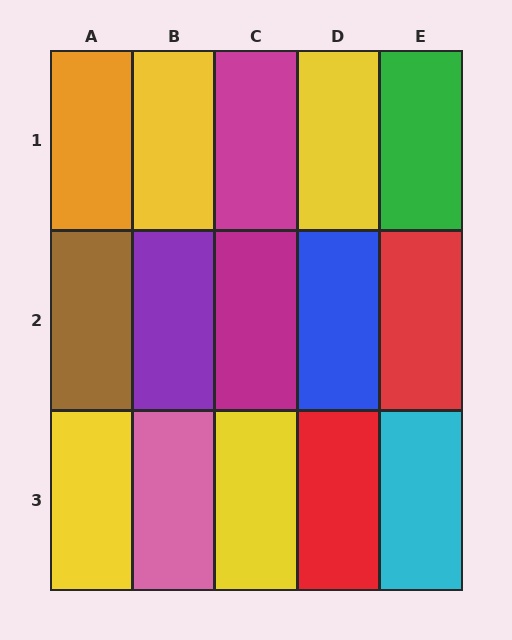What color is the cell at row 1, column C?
Magenta.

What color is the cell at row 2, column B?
Purple.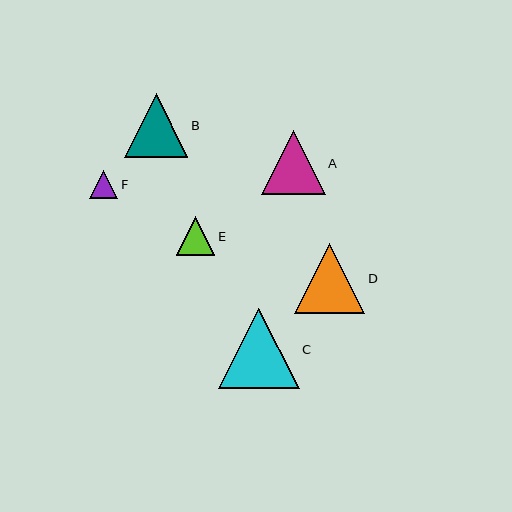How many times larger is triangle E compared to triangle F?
Triangle E is approximately 1.4 times the size of triangle F.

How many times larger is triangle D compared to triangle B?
Triangle D is approximately 1.1 times the size of triangle B.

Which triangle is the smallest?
Triangle F is the smallest with a size of approximately 28 pixels.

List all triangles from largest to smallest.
From largest to smallest: C, D, A, B, E, F.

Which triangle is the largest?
Triangle C is the largest with a size of approximately 81 pixels.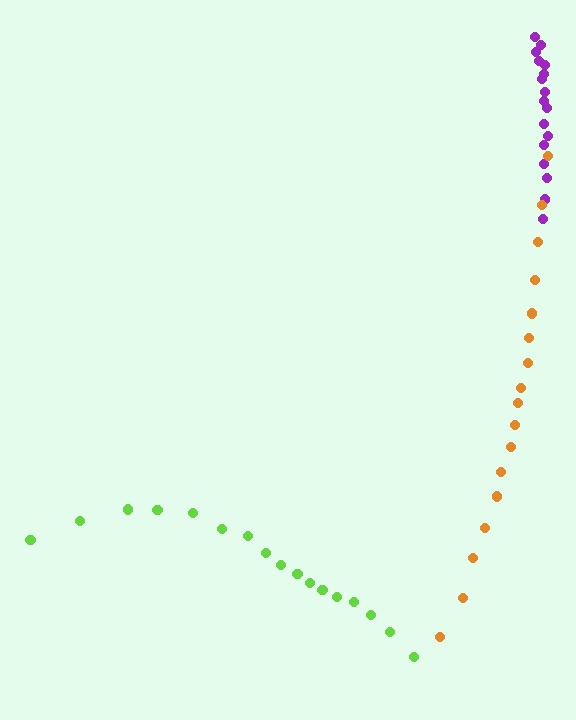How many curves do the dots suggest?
There are 3 distinct paths.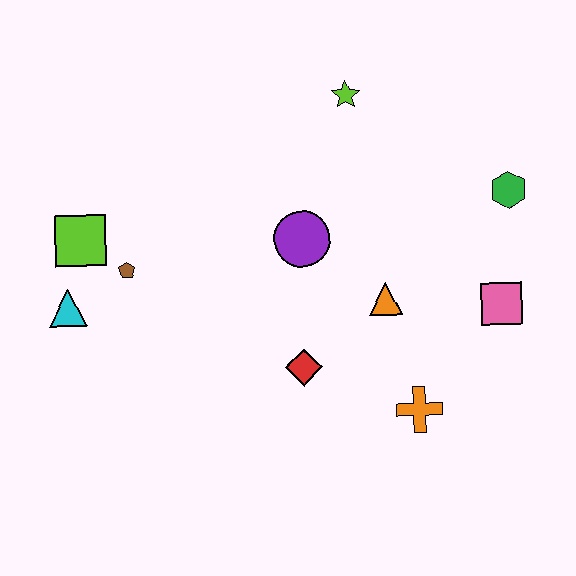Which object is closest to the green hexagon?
The pink square is closest to the green hexagon.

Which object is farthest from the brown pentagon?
The green hexagon is farthest from the brown pentagon.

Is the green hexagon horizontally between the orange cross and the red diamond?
No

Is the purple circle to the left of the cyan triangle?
No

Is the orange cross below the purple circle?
Yes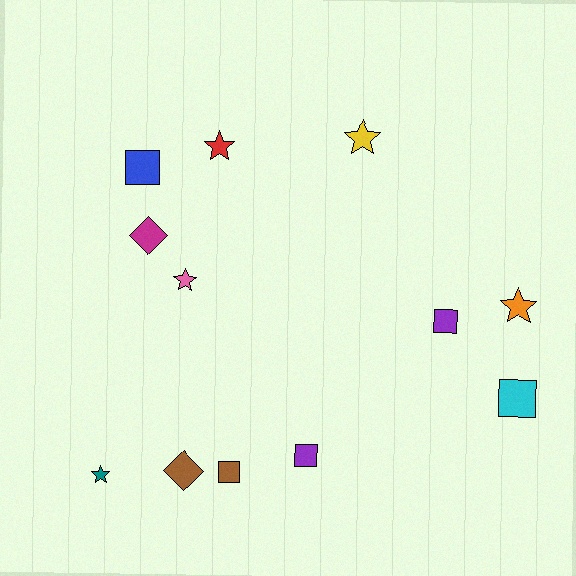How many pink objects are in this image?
There is 1 pink object.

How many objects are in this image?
There are 12 objects.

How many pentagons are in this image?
There are no pentagons.